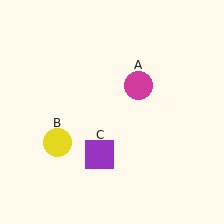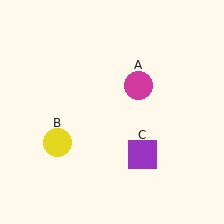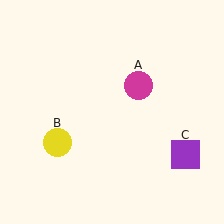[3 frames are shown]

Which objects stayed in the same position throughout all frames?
Magenta circle (object A) and yellow circle (object B) remained stationary.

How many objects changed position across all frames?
1 object changed position: purple square (object C).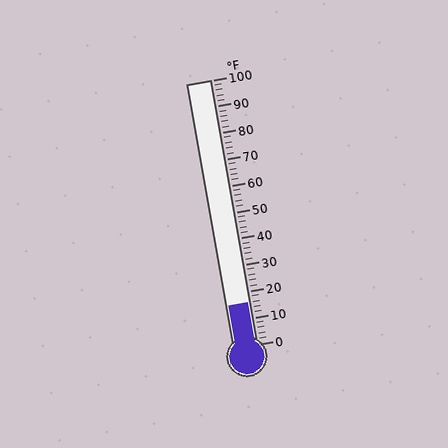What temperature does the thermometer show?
The thermometer shows approximately 16°F.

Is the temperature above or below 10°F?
The temperature is above 10°F.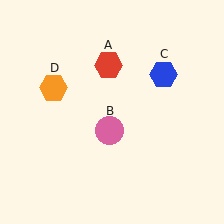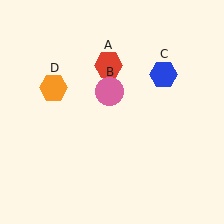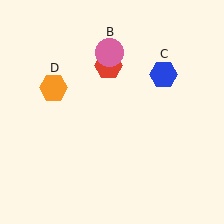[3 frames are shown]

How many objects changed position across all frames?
1 object changed position: pink circle (object B).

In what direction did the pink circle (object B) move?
The pink circle (object B) moved up.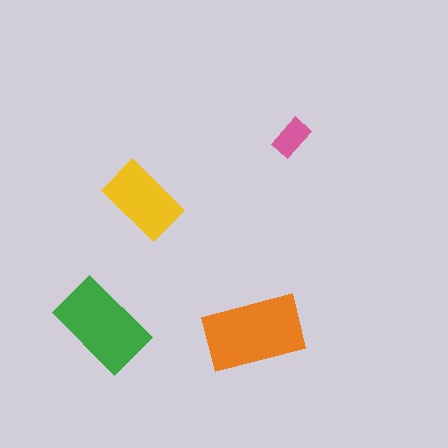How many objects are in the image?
There are 4 objects in the image.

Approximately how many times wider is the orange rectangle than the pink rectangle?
About 2.5 times wider.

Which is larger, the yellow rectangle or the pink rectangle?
The yellow one.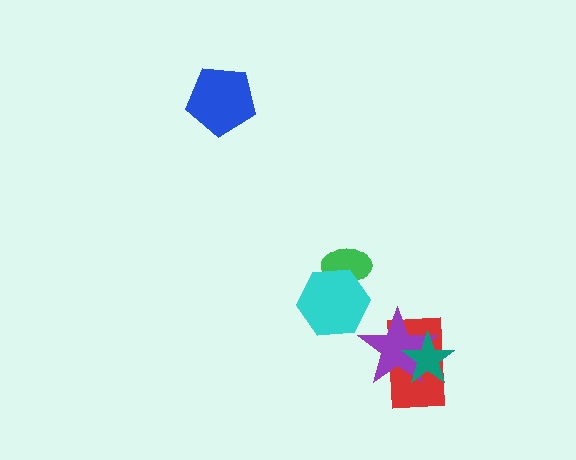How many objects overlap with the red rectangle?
2 objects overlap with the red rectangle.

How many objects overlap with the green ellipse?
1 object overlaps with the green ellipse.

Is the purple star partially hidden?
Yes, it is partially covered by another shape.